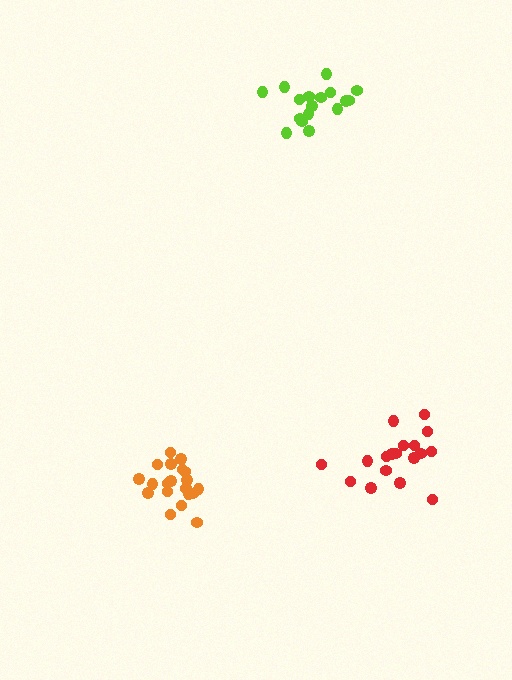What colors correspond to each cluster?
The clusters are colored: orange, lime, red.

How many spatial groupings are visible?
There are 3 spatial groupings.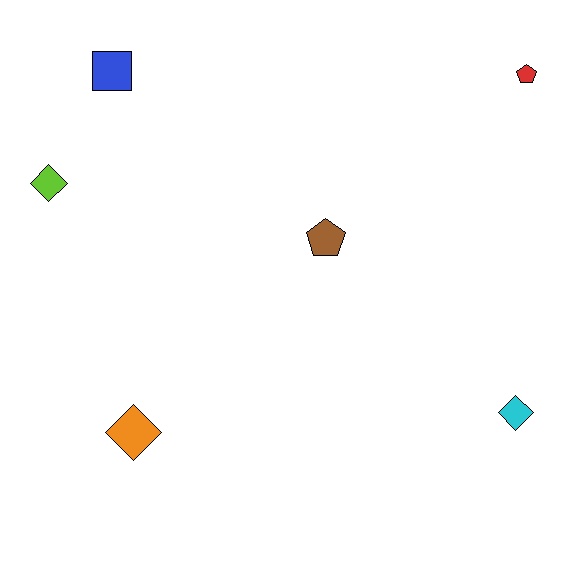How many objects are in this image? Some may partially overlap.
There are 6 objects.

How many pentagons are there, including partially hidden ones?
There are 2 pentagons.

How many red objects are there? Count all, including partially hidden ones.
There is 1 red object.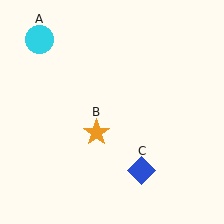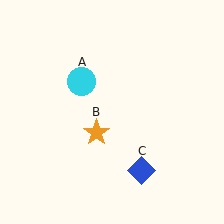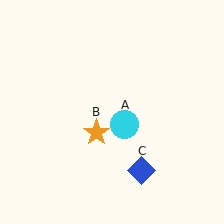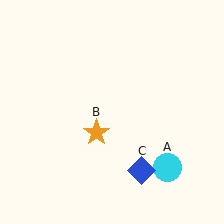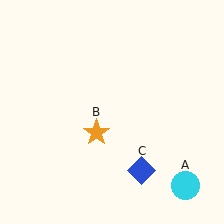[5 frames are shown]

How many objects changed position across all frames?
1 object changed position: cyan circle (object A).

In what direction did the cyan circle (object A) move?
The cyan circle (object A) moved down and to the right.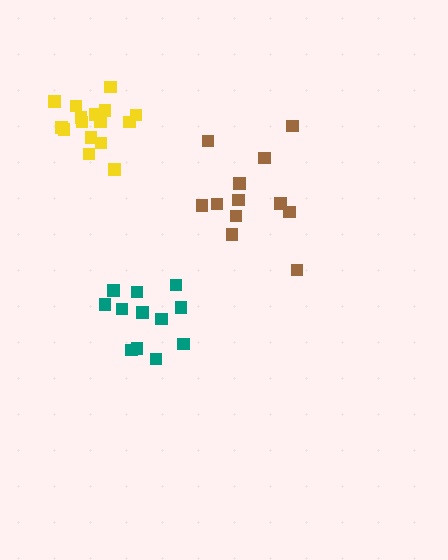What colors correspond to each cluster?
The clusters are colored: teal, brown, yellow.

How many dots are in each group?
Group 1: 12 dots, Group 2: 12 dots, Group 3: 16 dots (40 total).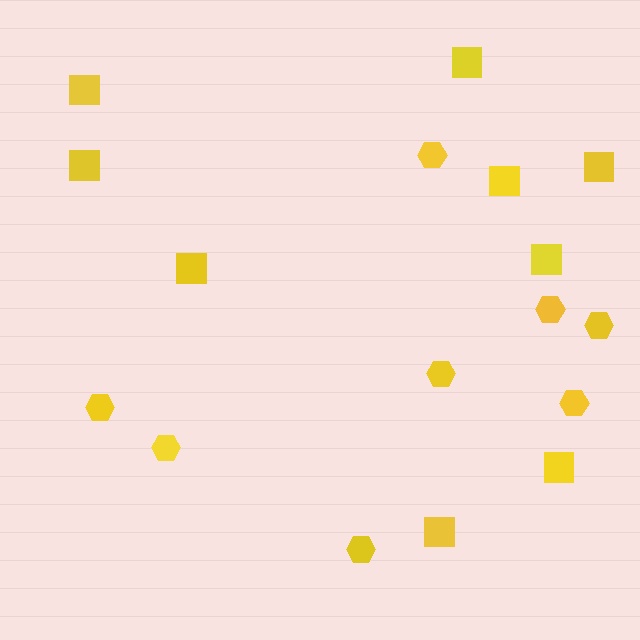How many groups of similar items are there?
There are 2 groups: one group of squares (9) and one group of hexagons (8).